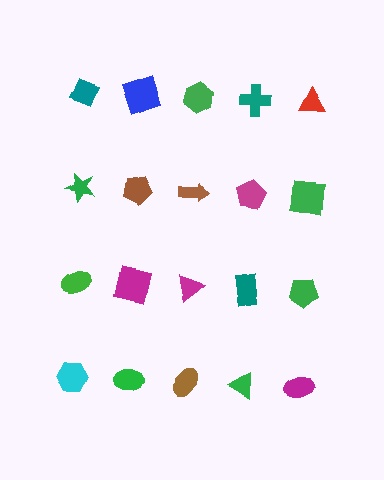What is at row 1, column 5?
A red triangle.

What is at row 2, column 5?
A green square.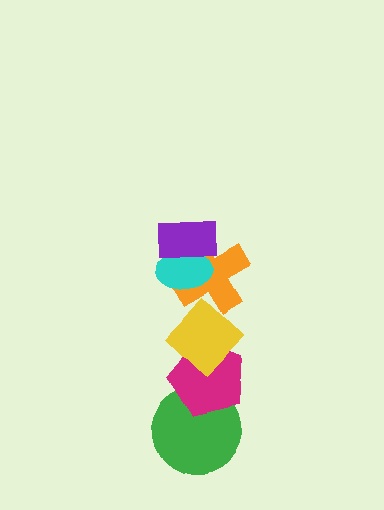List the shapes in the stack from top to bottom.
From top to bottom: the purple rectangle, the cyan ellipse, the orange cross, the yellow diamond, the magenta pentagon, the green circle.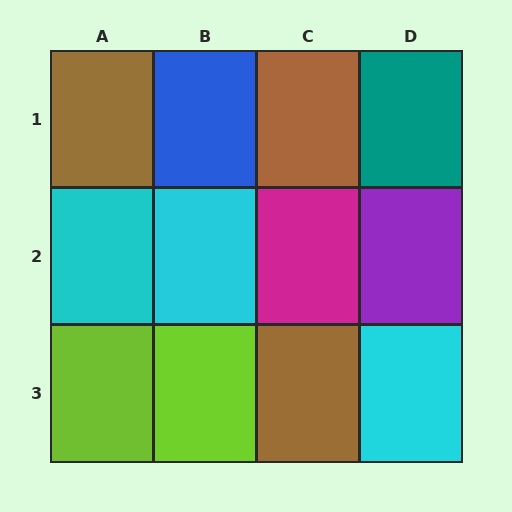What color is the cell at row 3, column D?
Cyan.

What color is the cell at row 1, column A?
Brown.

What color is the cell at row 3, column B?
Lime.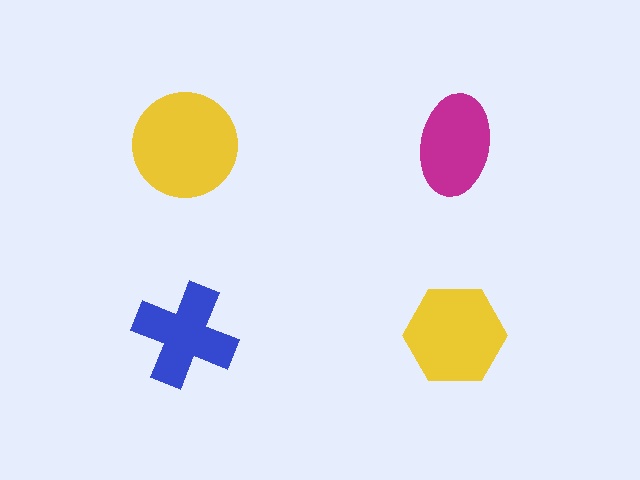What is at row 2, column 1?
A blue cross.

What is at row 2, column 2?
A yellow hexagon.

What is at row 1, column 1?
A yellow circle.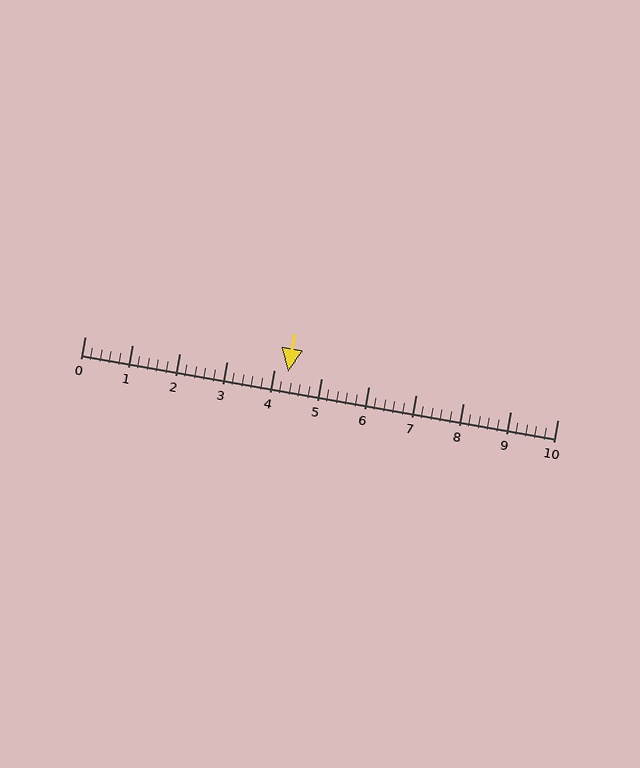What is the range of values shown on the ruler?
The ruler shows values from 0 to 10.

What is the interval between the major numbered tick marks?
The major tick marks are spaced 1 units apart.